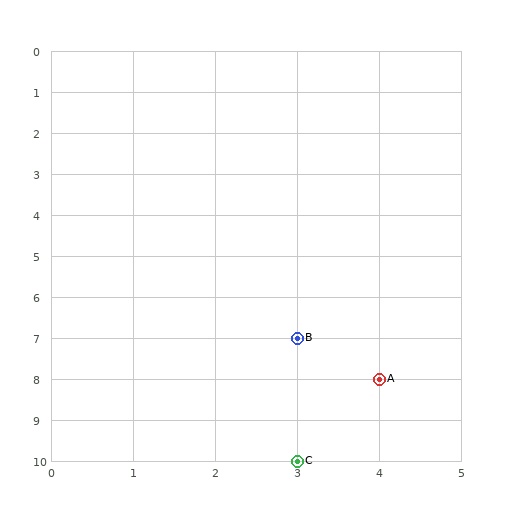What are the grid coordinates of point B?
Point B is at grid coordinates (3, 7).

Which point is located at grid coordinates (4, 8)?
Point A is at (4, 8).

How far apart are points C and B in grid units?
Points C and B are 3 rows apart.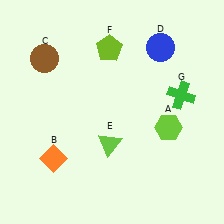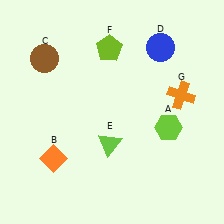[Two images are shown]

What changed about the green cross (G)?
In Image 1, G is green. In Image 2, it changed to orange.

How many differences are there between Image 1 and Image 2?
There is 1 difference between the two images.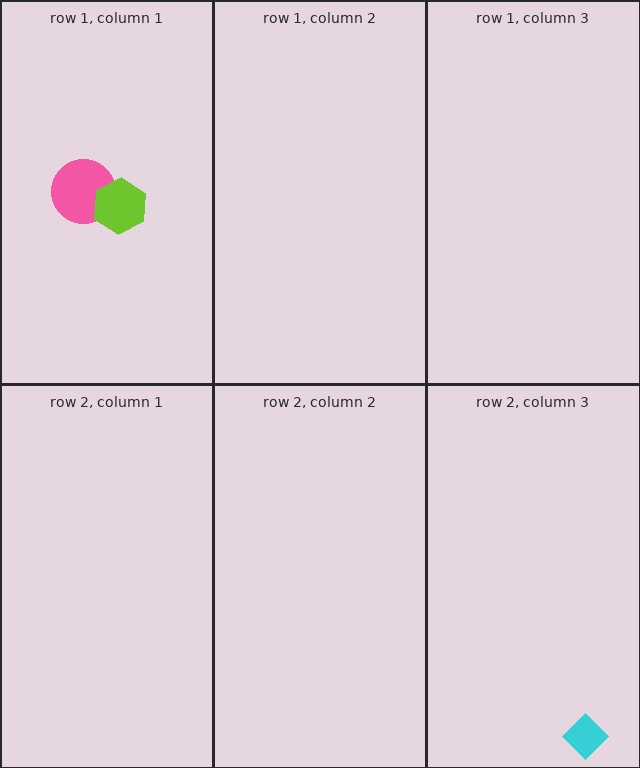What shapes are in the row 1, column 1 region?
The pink circle, the lime hexagon.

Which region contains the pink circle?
The row 1, column 1 region.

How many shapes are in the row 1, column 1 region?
2.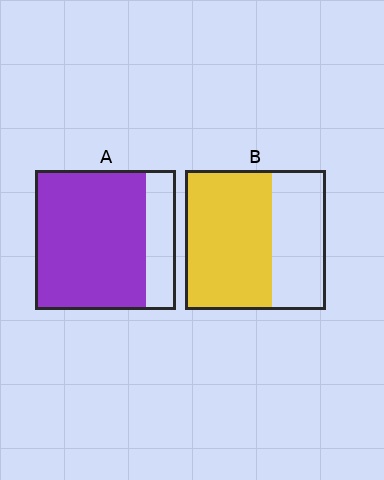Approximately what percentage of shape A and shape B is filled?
A is approximately 80% and B is approximately 60%.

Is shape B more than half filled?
Yes.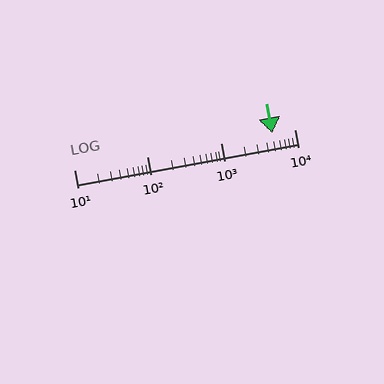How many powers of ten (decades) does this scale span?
The scale spans 3 decades, from 10 to 10000.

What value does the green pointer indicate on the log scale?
The pointer indicates approximately 5000.